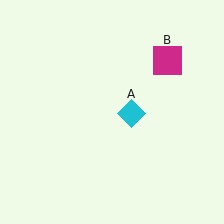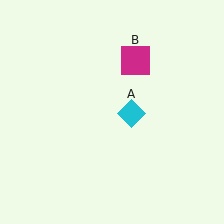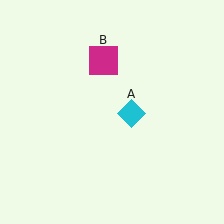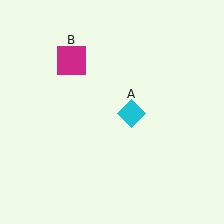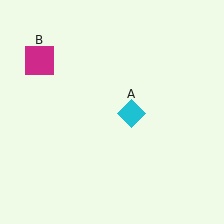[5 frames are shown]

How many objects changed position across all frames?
1 object changed position: magenta square (object B).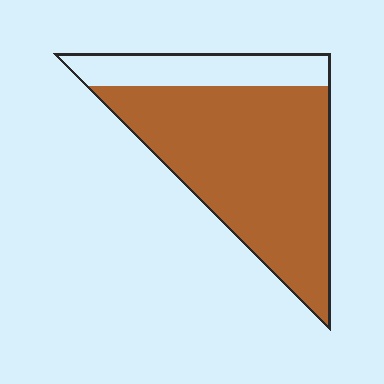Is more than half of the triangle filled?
Yes.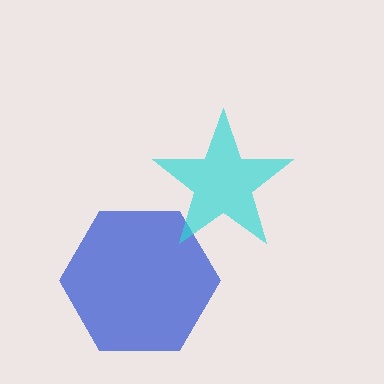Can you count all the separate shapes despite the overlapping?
Yes, there are 2 separate shapes.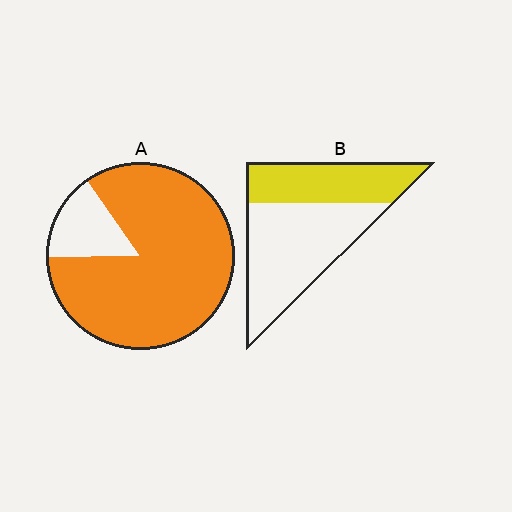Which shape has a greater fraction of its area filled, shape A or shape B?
Shape A.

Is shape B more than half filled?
No.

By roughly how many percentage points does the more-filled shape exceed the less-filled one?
By roughly 45 percentage points (A over B).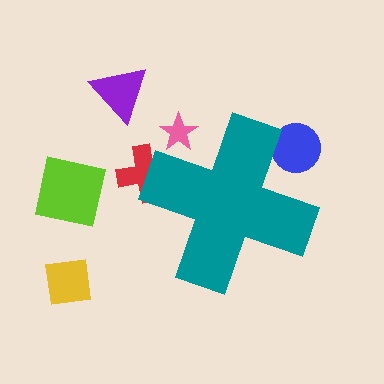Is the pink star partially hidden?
Yes, the pink star is partially hidden behind the teal cross.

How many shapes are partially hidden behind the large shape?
3 shapes are partially hidden.